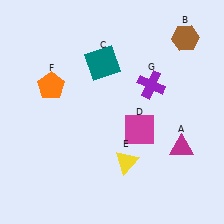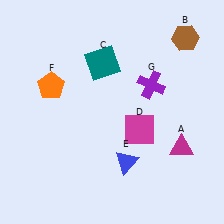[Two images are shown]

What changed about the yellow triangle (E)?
In Image 1, E is yellow. In Image 2, it changed to blue.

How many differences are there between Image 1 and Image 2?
There is 1 difference between the two images.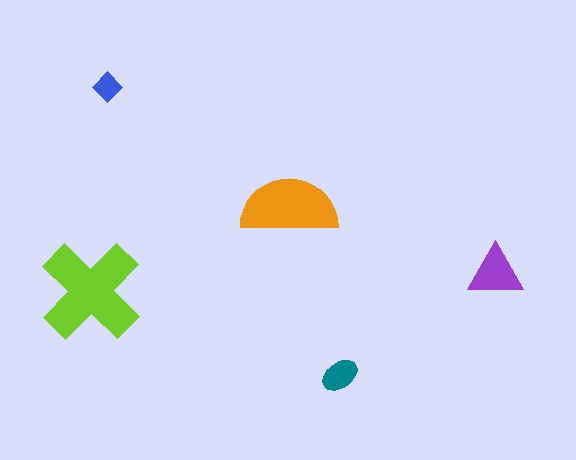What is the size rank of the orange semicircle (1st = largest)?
2nd.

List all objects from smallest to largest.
The blue diamond, the teal ellipse, the purple triangle, the orange semicircle, the lime cross.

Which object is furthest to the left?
The lime cross is leftmost.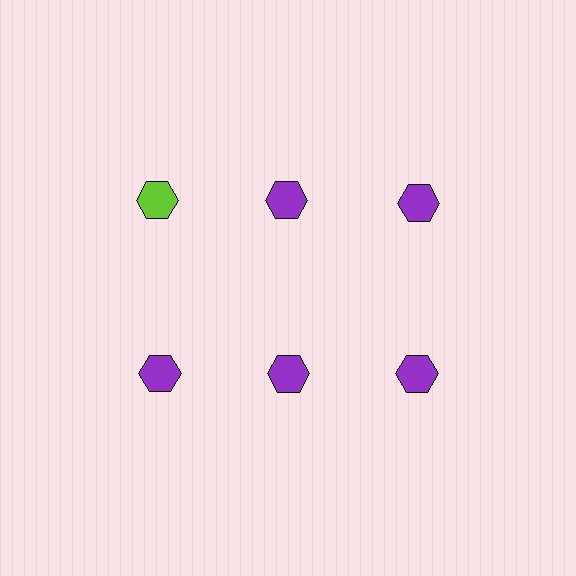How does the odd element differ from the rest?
It has a different color: lime instead of purple.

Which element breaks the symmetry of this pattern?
The lime hexagon in the top row, leftmost column breaks the symmetry. All other shapes are purple hexagons.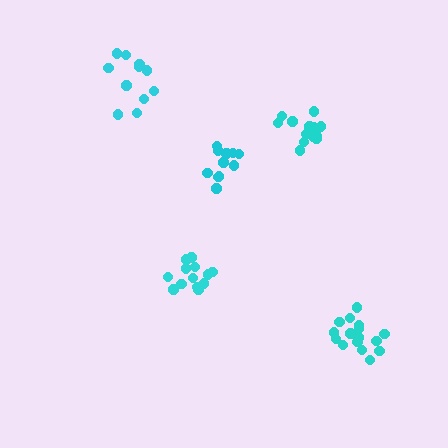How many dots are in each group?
Group 1: 14 dots, Group 2: 16 dots, Group 3: 11 dots, Group 4: 13 dots, Group 5: 11 dots (65 total).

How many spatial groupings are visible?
There are 5 spatial groupings.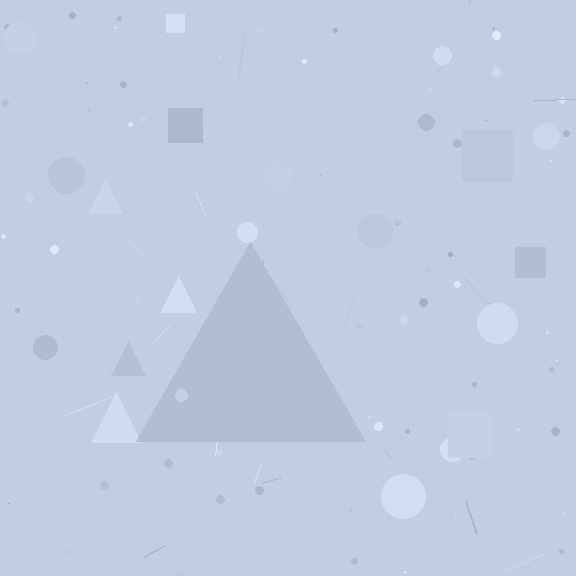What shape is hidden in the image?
A triangle is hidden in the image.